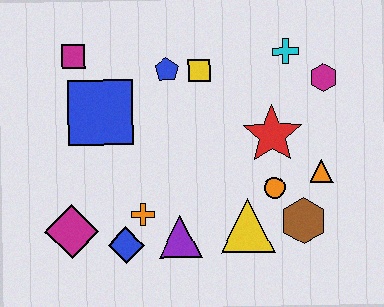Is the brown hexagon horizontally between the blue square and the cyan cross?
No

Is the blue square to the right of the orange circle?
No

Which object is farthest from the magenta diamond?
The magenta hexagon is farthest from the magenta diamond.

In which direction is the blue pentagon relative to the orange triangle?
The blue pentagon is to the left of the orange triangle.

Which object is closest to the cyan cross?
The magenta hexagon is closest to the cyan cross.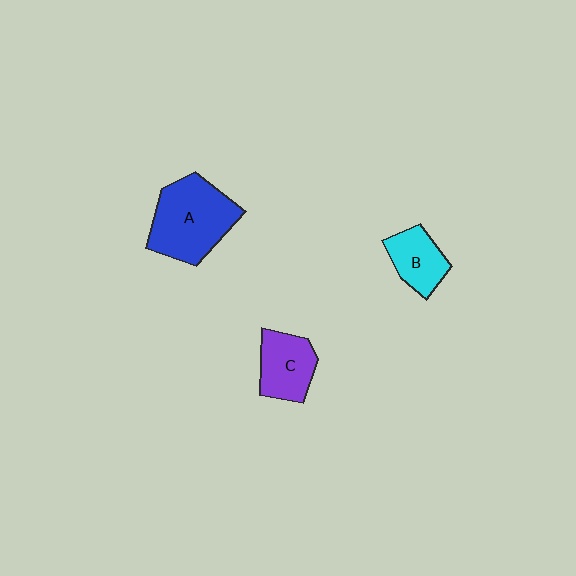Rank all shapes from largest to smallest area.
From largest to smallest: A (blue), C (purple), B (cyan).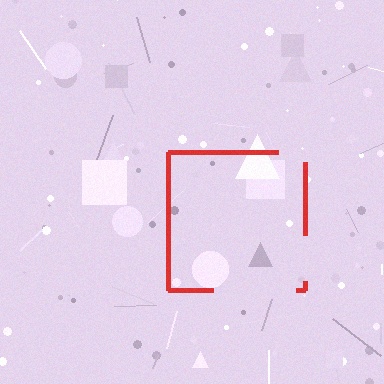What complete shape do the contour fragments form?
The contour fragments form a square.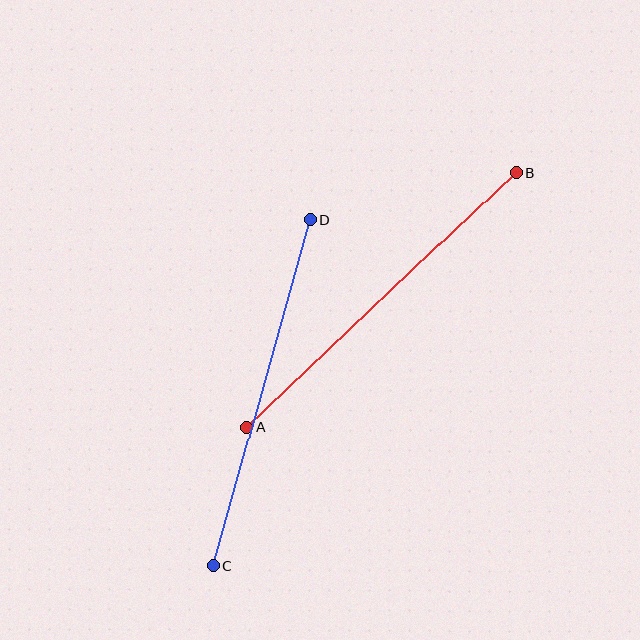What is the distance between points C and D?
The distance is approximately 359 pixels.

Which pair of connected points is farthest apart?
Points A and B are farthest apart.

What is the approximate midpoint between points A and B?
The midpoint is at approximately (381, 300) pixels.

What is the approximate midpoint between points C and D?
The midpoint is at approximately (262, 392) pixels.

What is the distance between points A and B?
The distance is approximately 371 pixels.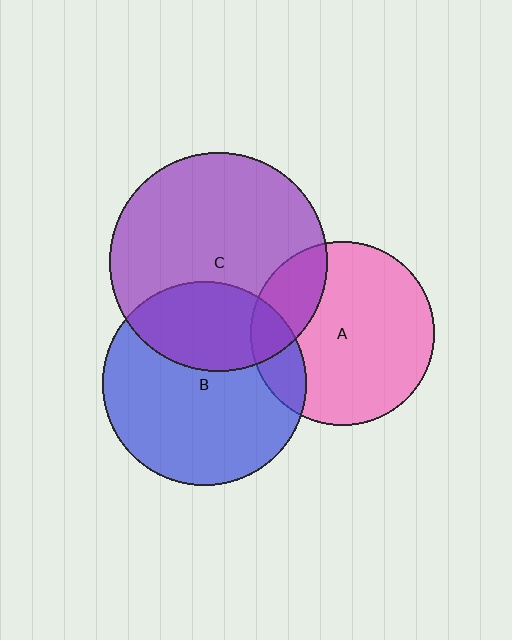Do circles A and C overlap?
Yes.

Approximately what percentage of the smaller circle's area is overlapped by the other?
Approximately 20%.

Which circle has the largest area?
Circle C (purple).